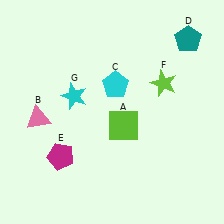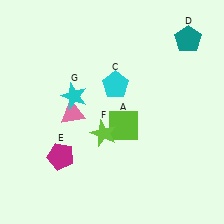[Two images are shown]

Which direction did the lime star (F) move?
The lime star (F) moved left.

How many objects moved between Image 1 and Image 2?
2 objects moved between the two images.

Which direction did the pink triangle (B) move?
The pink triangle (B) moved right.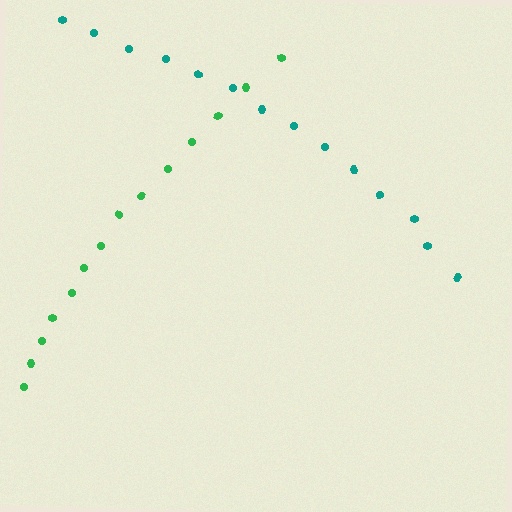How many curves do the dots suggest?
There are 2 distinct paths.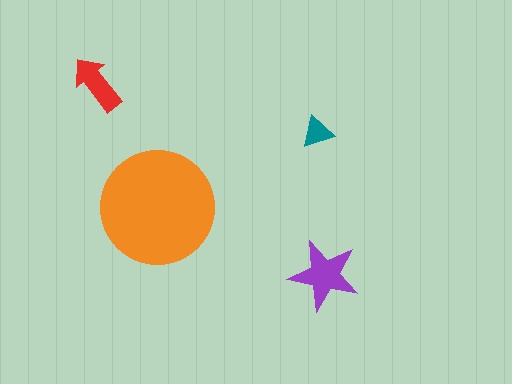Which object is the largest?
The orange circle.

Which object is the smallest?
The teal triangle.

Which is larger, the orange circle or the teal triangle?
The orange circle.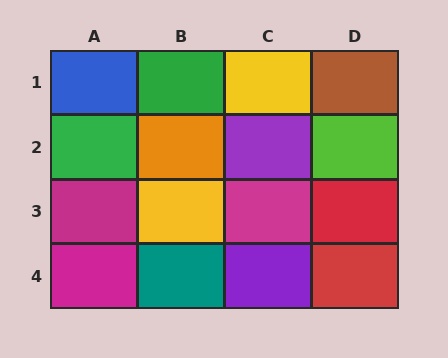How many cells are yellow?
2 cells are yellow.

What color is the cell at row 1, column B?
Green.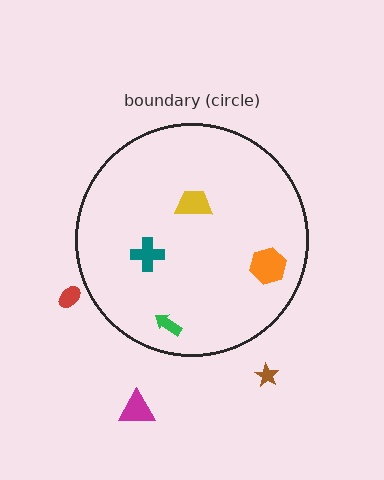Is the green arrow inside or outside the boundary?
Inside.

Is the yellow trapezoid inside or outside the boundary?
Inside.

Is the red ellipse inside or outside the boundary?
Outside.